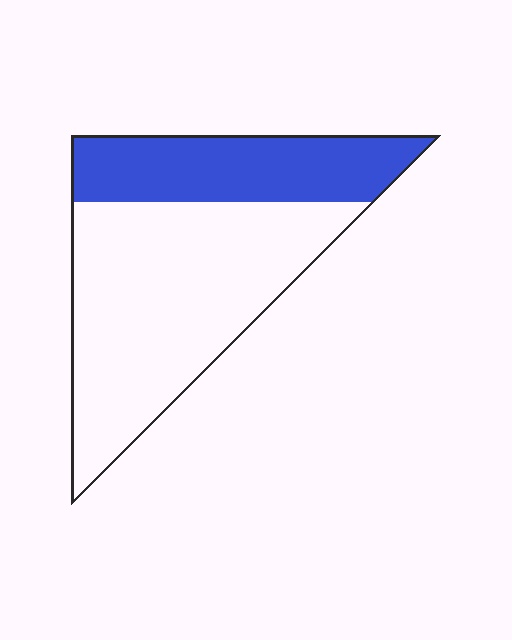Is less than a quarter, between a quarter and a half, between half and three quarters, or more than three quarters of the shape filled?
Between a quarter and a half.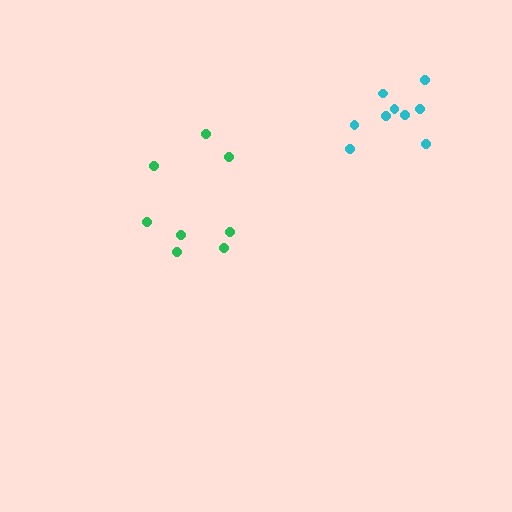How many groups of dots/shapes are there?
There are 2 groups.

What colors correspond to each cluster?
The clusters are colored: green, cyan.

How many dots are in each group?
Group 1: 8 dots, Group 2: 9 dots (17 total).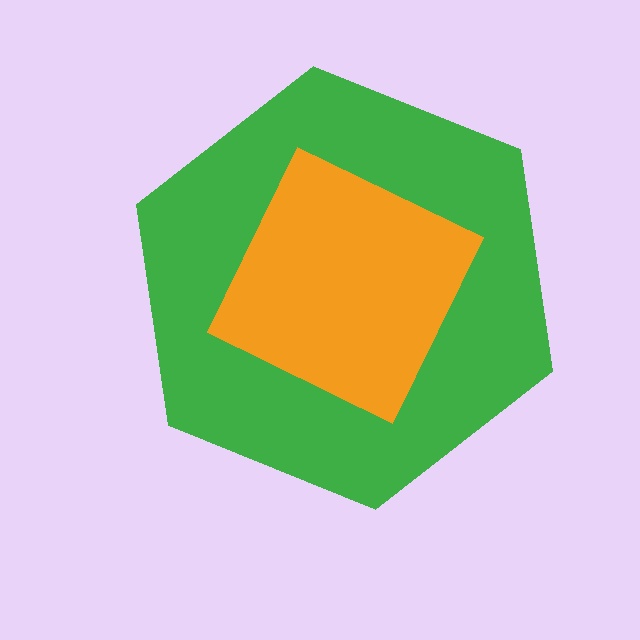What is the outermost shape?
The green hexagon.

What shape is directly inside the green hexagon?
The orange diamond.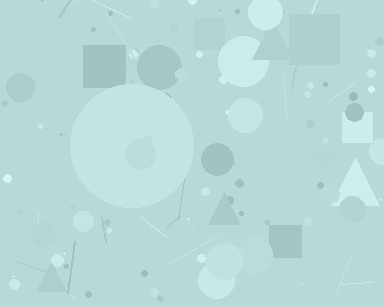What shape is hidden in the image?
A circle is hidden in the image.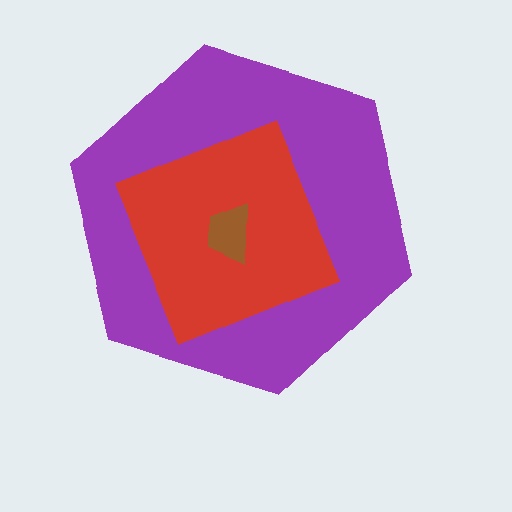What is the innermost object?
The brown trapezoid.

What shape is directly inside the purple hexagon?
The red diamond.